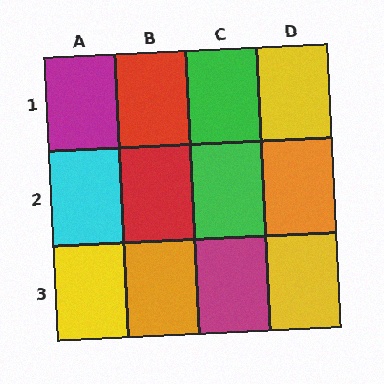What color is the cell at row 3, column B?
Orange.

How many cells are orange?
2 cells are orange.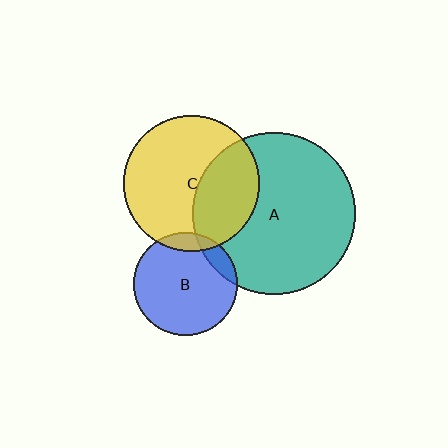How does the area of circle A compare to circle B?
Approximately 2.5 times.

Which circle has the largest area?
Circle A (teal).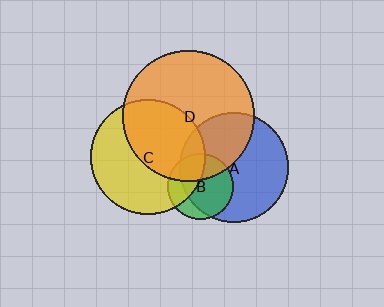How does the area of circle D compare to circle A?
Approximately 1.4 times.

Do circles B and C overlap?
Yes.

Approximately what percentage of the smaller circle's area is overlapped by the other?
Approximately 40%.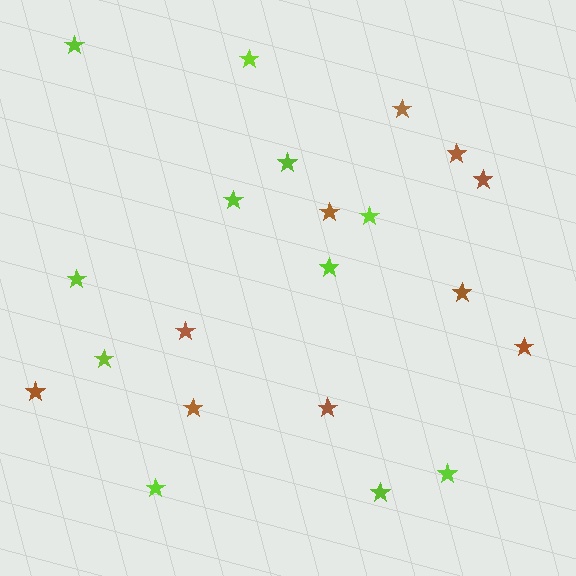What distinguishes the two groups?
There are 2 groups: one group of brown stars (10) and one group of lime stars (11).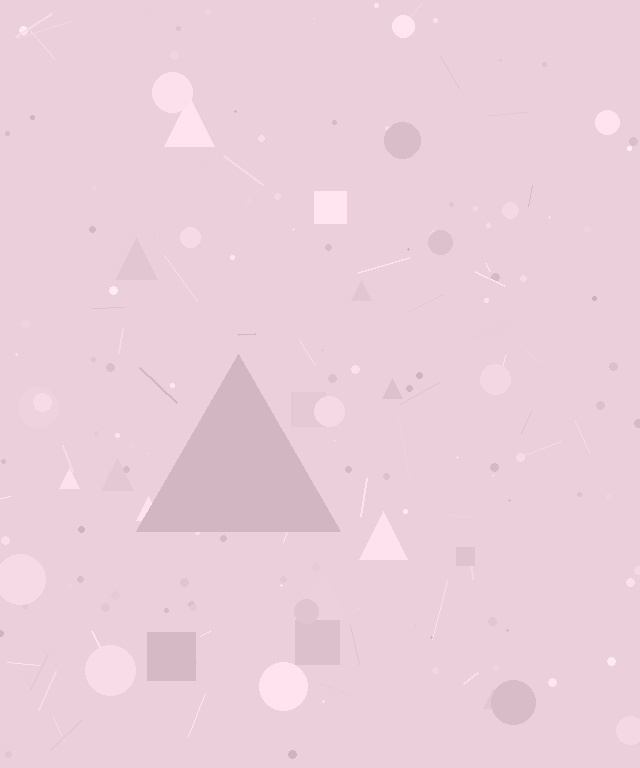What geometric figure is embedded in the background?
A triangle is embedded in the background.